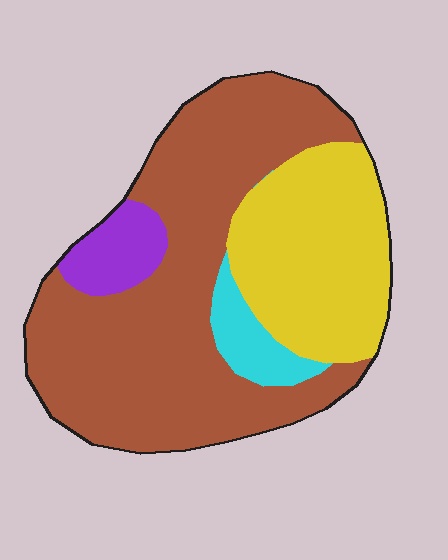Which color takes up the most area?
Brown, at roughly 60%.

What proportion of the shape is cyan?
Cyan takes up about one tenth (1/10) of the shape.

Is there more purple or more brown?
Brown.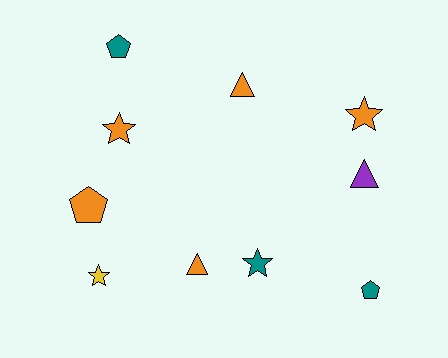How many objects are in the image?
There are 10 objects.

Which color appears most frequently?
Orange, with 5 objects.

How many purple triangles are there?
There is 1 purple triangle.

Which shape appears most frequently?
Star, with 4 objects.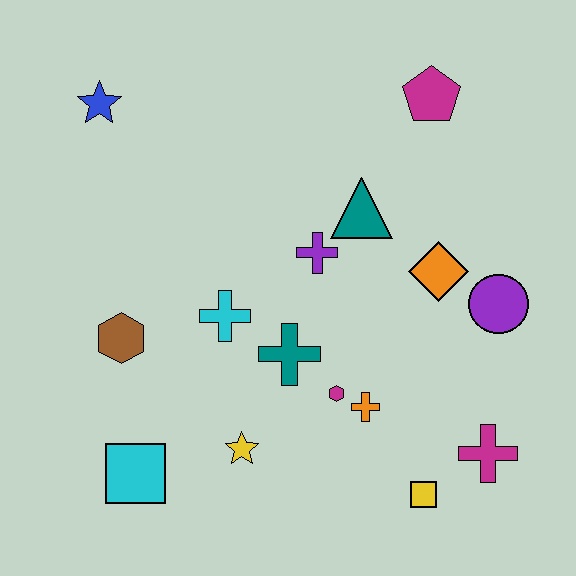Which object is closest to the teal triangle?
The purple cross is closest to the teal triangle.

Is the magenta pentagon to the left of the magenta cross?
Yes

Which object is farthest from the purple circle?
The blue star is farthest from the purple circle.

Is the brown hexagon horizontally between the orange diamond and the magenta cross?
No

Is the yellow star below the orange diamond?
Yes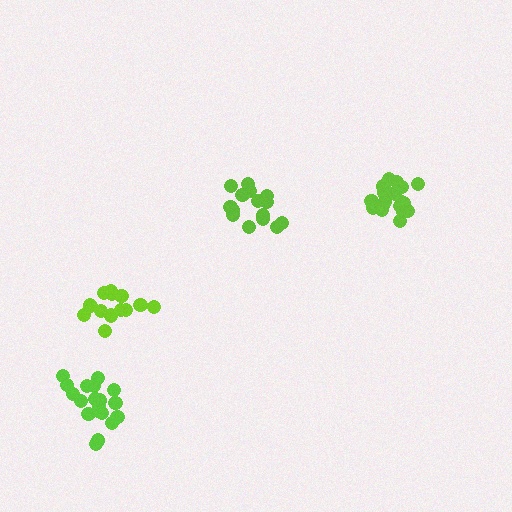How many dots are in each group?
Group 1: 15 dots, Group 2: 19 dots, Group 3: 14 dots, Group 4: 19 dots (67 total).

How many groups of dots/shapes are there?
There are 4 groups.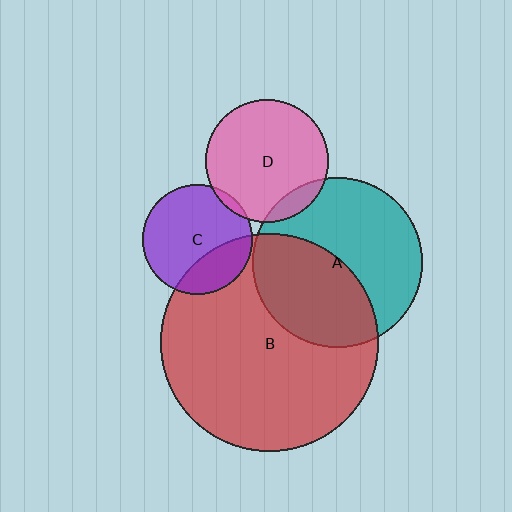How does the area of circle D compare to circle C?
Approximately 1.3 times.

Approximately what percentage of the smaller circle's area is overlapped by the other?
Approximately 5%.